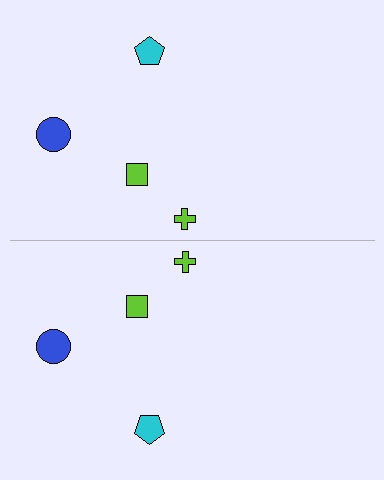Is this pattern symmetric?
Yes, this pattern has bilateral (reflection) symmetry.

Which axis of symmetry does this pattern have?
The pattern has a horizontal axis of symmetry running through the center of the image.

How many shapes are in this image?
There are 8 shapes in this image.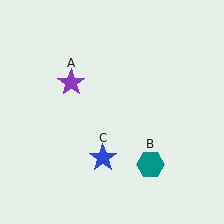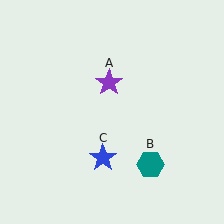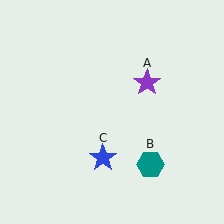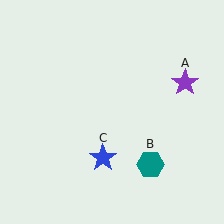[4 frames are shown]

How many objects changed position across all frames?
1 object changed position: purple star (object A).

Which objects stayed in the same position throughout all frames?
Teal hexagon (object B) and blue star (object C) remained stationary.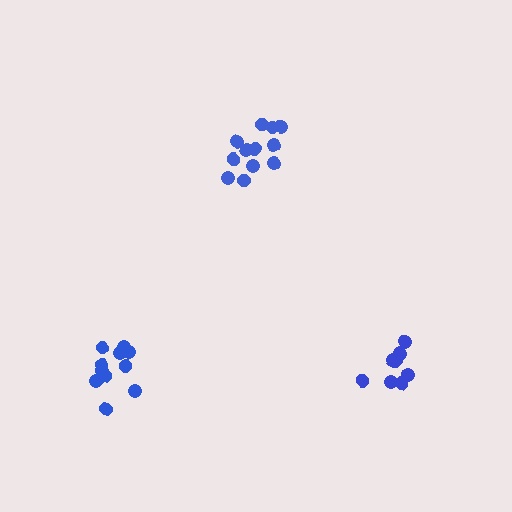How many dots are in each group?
Group 1: 12 dots, Group 2: 8 dots, Group 3: 12 dots (32 total).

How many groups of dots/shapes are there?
There are 3 groups.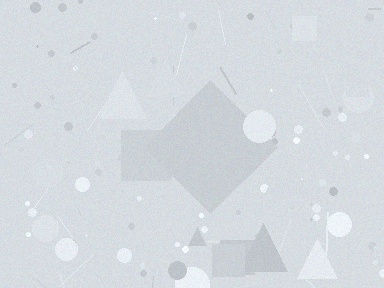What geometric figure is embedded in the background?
A diamond is embedded in the background.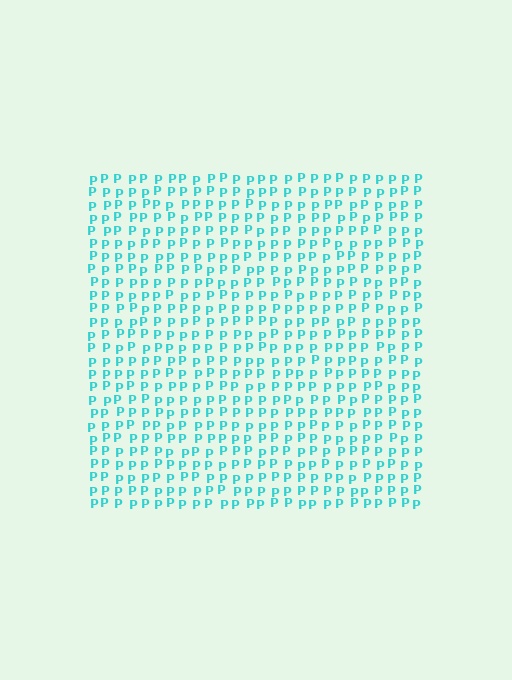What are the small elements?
The small elements are letter P's.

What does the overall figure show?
The overall figure shows a square.